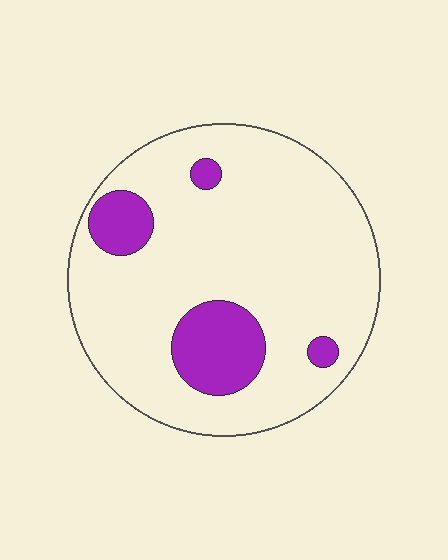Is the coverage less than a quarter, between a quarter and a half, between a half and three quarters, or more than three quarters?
Less than a quarter.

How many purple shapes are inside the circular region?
4.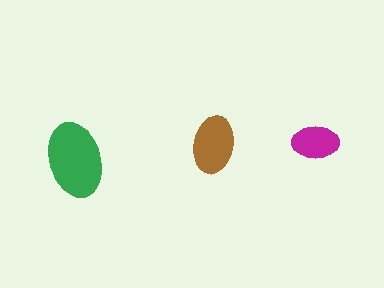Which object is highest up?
The magenta ellipse is topmost.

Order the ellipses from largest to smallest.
the green one, the brown one, the magenta one.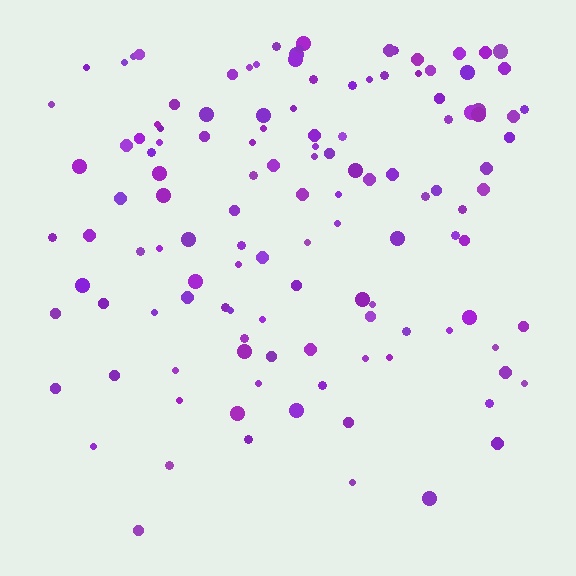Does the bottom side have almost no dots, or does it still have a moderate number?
Still a moderate number, just noticeably fewer than the top.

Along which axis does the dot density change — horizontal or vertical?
Vertical.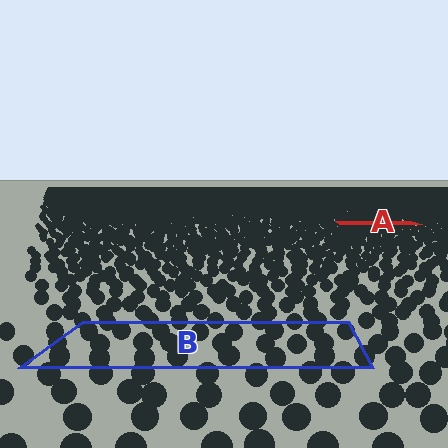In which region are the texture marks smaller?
The texture marks are smaller in region A, because it is farther away.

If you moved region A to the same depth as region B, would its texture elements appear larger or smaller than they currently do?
They would appear larger. At a closer depth, the same texture elements are projected at a bigger on-screen size.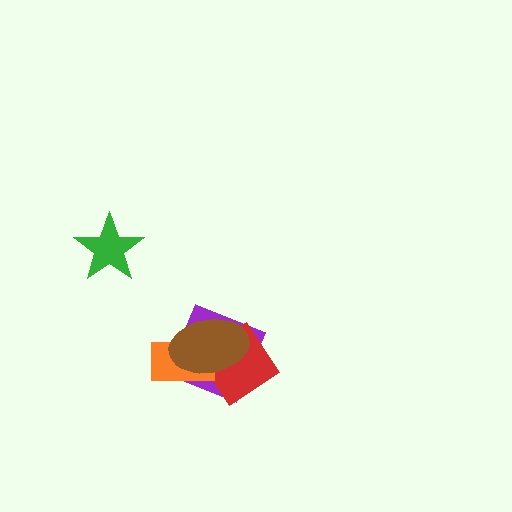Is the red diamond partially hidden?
Yes, it is partially covered by another shape.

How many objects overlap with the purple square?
3 objects overlap with the purple square.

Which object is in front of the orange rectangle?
The brown ellipse is in front of the orange rectangle.